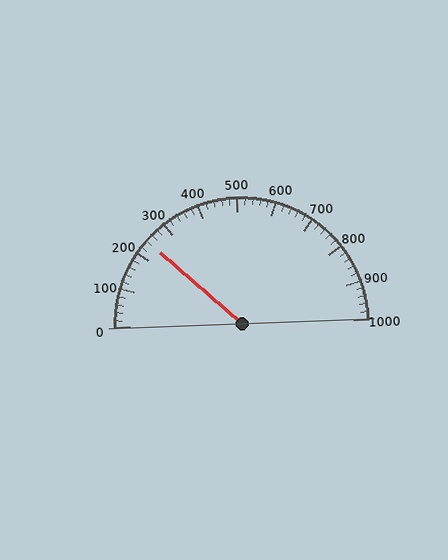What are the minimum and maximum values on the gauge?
The gauge ranges from 0 to 1000.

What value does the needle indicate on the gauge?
The needle indicates approximately 240.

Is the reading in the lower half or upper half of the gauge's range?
The reading is in the lower half of the range (0 to 1000).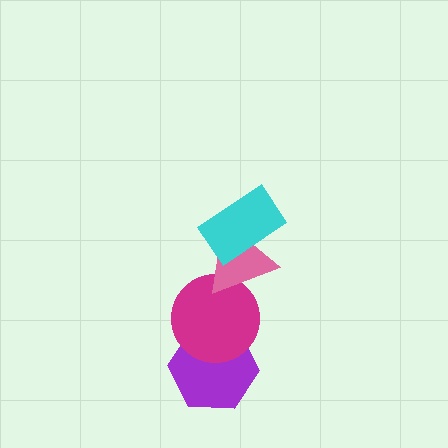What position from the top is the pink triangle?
The pink triangle is 2nd from the top.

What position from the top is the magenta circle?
The magenta circle is 3rd from the top.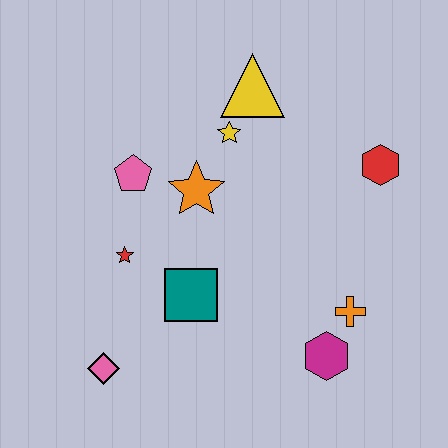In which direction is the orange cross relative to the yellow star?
The orange cross is below the yellow star.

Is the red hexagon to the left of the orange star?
No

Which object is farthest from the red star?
The red hexagon is farthest from the red star.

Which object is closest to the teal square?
The red star is closest to the teal square.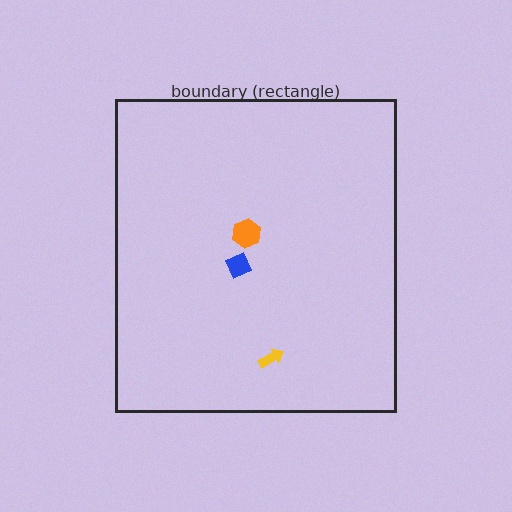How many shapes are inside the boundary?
3 inside, 0 outside.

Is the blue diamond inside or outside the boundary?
Inside.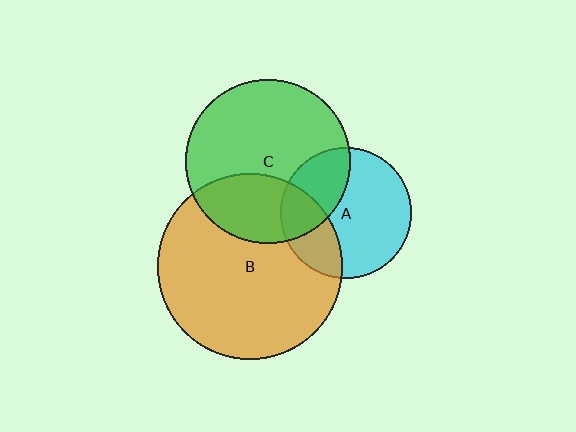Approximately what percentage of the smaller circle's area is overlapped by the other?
Approximately 30%.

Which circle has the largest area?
Circle B (orange).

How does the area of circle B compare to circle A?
Approximately 2.0 times.